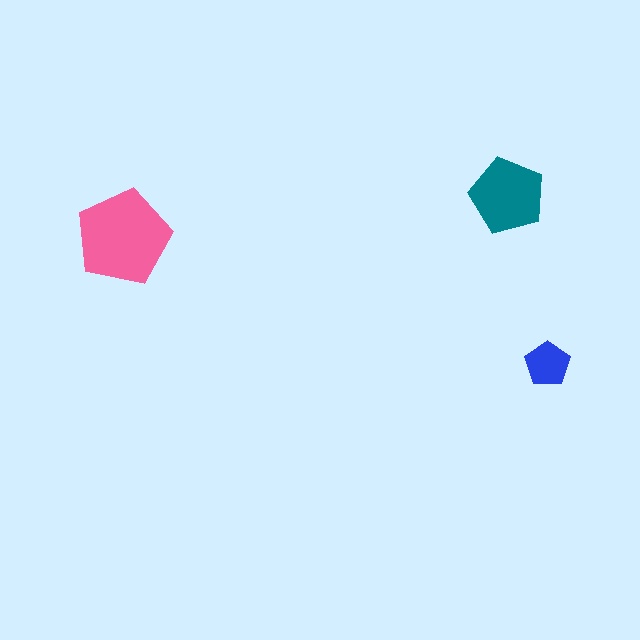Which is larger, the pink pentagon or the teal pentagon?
The pink one.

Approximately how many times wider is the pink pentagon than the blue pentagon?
About 2 times wider.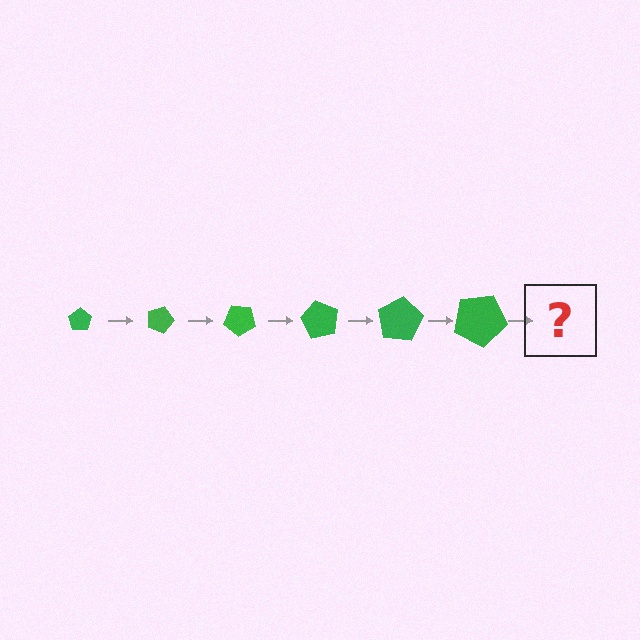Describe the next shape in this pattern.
It should be a pentagon, larger than the previous one and rotated 120 degrees from the start.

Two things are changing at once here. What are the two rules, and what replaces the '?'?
The two rules are that the pentagon grows larger each step and it rotates 20 degrees each step. The '?' should be a pentagon, larger than the previous one and rotated 120 degrees from the start.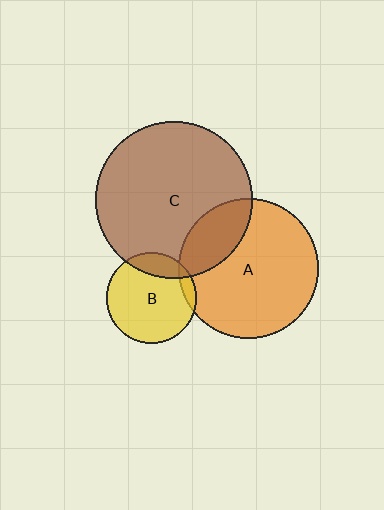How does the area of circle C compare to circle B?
Approximately 3.0 times.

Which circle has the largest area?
Circle C (brown).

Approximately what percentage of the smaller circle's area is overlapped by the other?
Approximately 5%.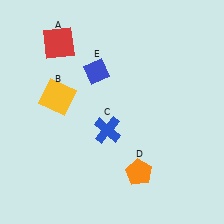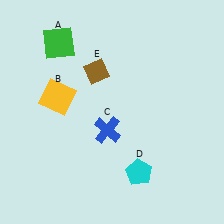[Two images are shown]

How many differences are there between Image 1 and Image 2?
There are 3 differences between the two images.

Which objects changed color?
A changed from red to green. D changed from orange to cyan. E changed from blue to brown.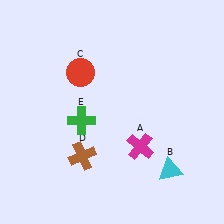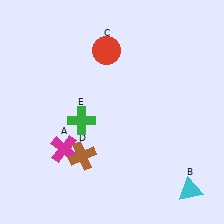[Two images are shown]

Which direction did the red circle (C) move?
The red circle (C) moved right.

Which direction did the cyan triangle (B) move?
The cyan triangle (B) moved right.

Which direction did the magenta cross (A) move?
The magenta cross (A) moved left.